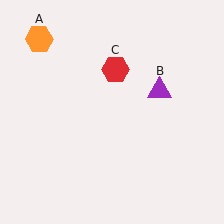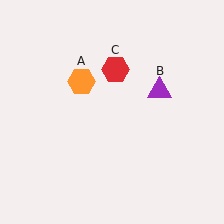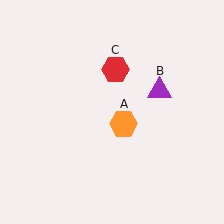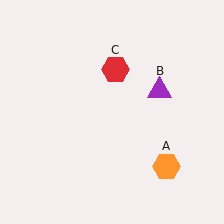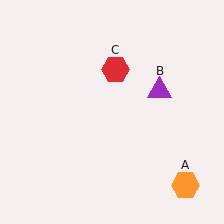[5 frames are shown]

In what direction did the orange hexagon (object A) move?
The orange hexagon (object A) moved down and to the right.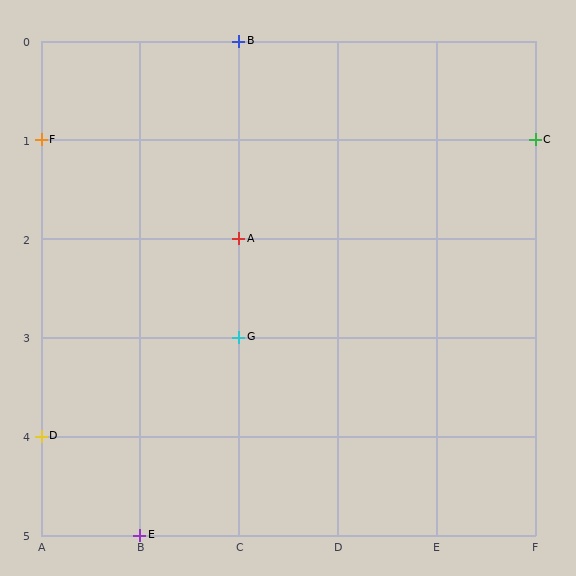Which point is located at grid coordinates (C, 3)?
Point G is at (C, 3).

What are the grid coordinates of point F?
Point F is at grid coordinates (A, 1).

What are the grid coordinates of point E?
Point E is at grid coordinates (B, 5).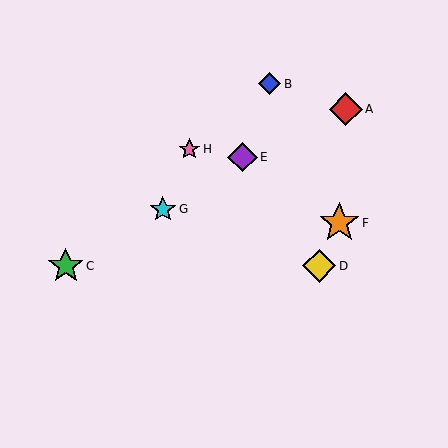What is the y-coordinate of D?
Object D is at y≈266.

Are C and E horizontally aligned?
No, C is at y≈266 and E is at y≈157.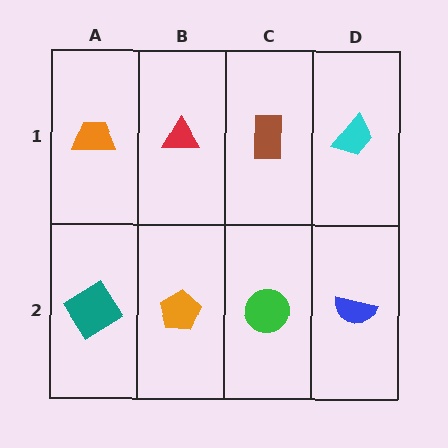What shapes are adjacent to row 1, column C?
A green circle (row 2, column C), a red triangle (row 1, column B), a cyan trapezoid (row 1, column D).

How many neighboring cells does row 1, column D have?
2.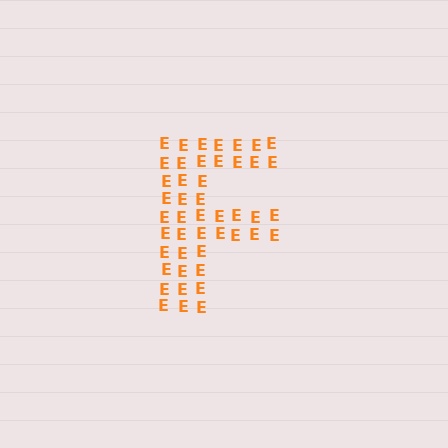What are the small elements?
The small elements are letter E's.